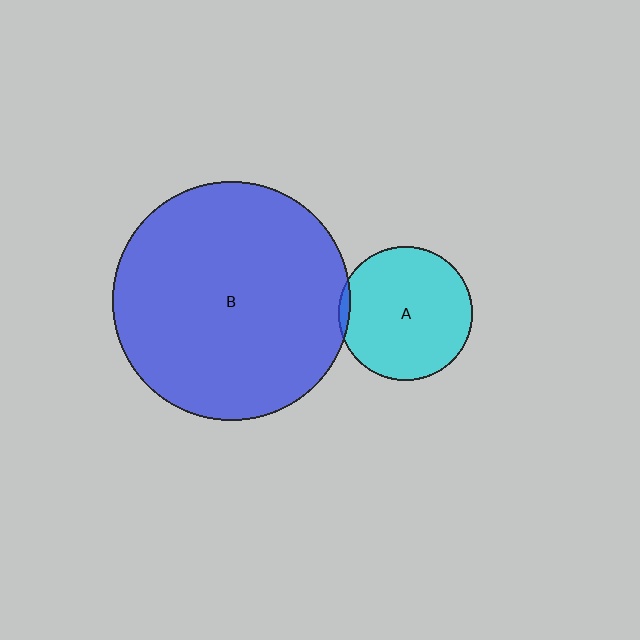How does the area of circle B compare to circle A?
Approximately 3.2 times.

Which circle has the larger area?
Circle B (blue).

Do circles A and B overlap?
Yes.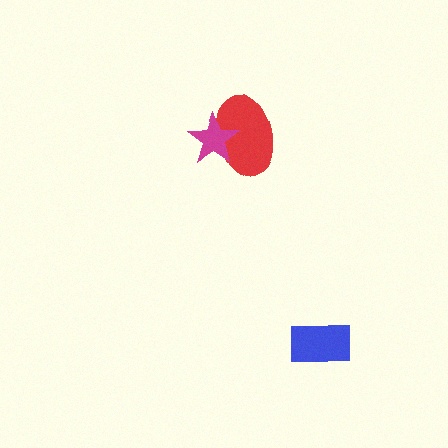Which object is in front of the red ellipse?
The magenta star is in front of the red ellipse.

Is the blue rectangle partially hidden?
No, no other shape covers it.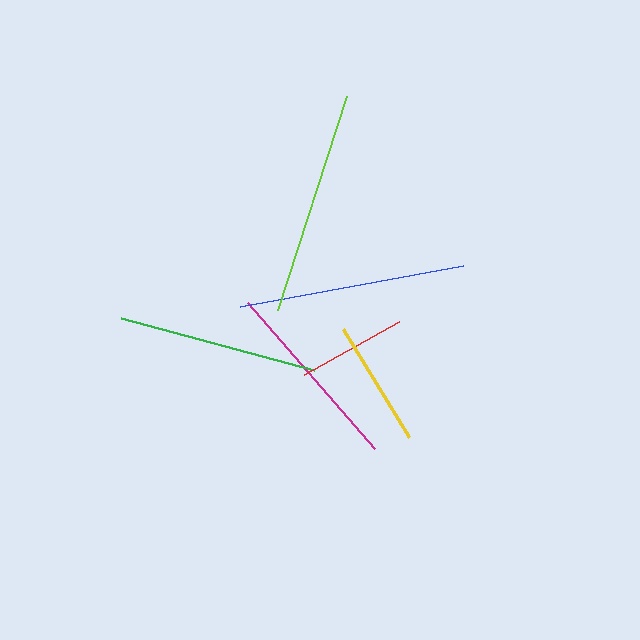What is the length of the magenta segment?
The magenta segment is approximately 194 pixels long.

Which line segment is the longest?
The blue line is the longest at approximately 226 pixels.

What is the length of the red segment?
The red segment is approximately 109 pixels long.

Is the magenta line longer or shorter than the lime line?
The lime line is longer than the magenta line.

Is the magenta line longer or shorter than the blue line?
The blue line is longer than the magenta line.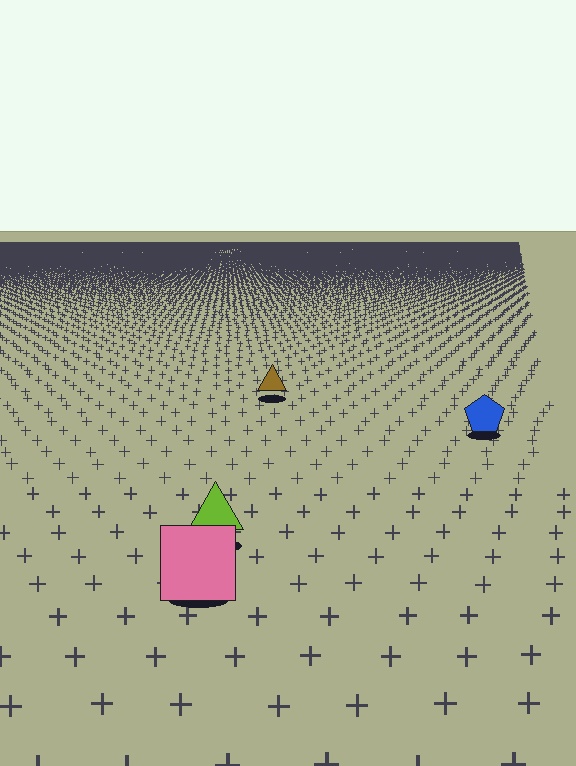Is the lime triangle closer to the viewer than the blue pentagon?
Yes. The lime triangle is closer — you can tell from the texture gradient: the ground texture is coarser near it.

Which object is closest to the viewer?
The pink square is closest. The texture marks near it are larger and more spread out.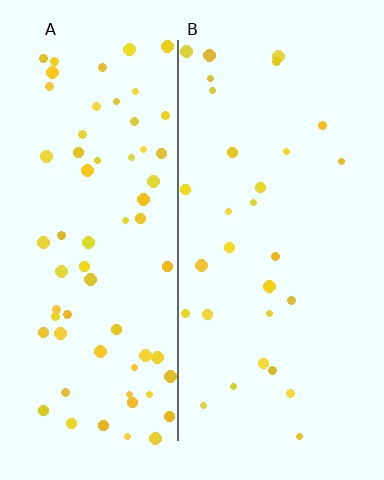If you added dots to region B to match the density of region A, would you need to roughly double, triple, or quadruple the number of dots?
Approximately double.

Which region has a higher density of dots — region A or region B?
A (the left).